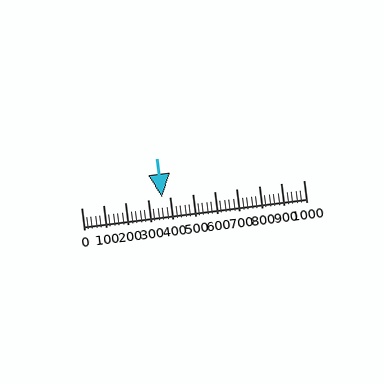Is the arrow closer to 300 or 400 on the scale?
The arrow is closer to 400.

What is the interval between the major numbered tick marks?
The major tick marks are spaced 100 units apart.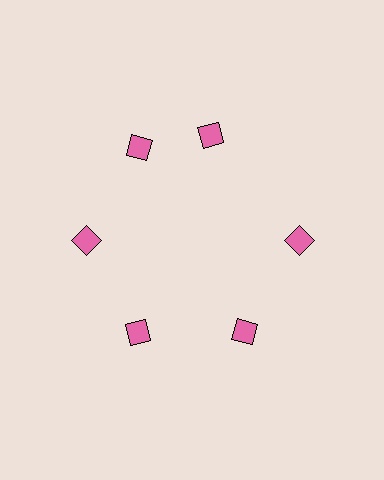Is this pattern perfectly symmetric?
No. The 6 pink diamonds are arranged in a ring, but one element near the 1 o'clock position is rotated out of alignment along the ring, breaking the 6-fold rotational symmetry.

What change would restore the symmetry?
The symmetry would be restored by rotating it back into even spacing with its neighbors so that all 6 diamonds sit at equal angles and equal distance from the center.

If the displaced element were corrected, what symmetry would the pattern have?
It would have 6-fold rotational symmetry — the pattern would map onto itself every 60 degrees.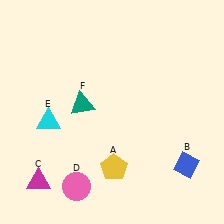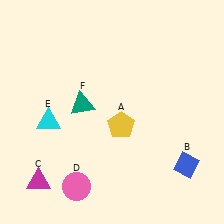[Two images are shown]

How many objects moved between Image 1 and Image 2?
1 object moved between the two images.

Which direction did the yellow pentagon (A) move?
The yellow pentagon (A) moved up.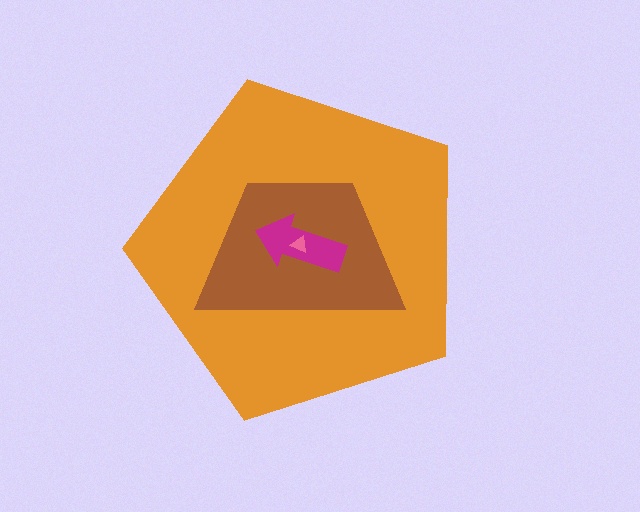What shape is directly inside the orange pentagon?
The brown trapezoid.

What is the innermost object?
The pink triangle.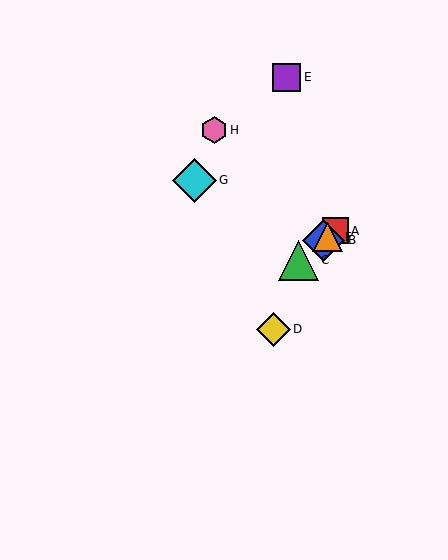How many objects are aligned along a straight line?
4 objects (A, B, C, F) are aligned along a straight line.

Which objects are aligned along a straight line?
Objects A, B, C, F are aligned along a straight line.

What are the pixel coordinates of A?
Object A is at (335, 231).